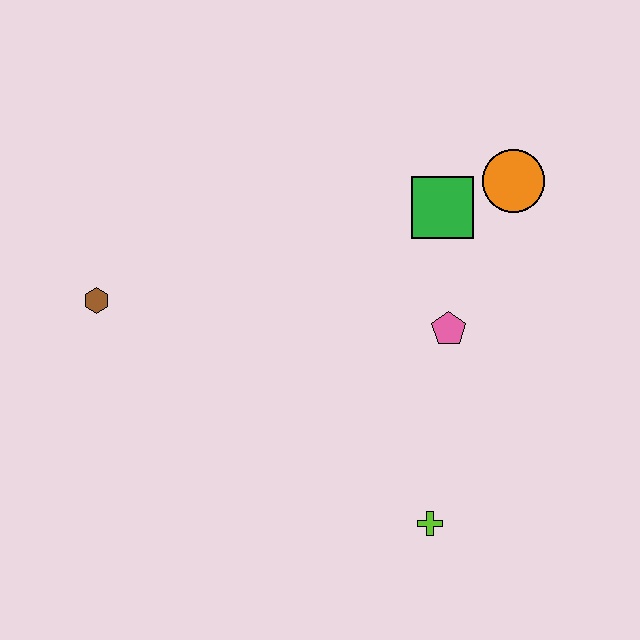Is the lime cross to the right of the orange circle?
No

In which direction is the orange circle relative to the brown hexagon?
The orange circle is to the right of the brown hexagon.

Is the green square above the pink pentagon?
Yes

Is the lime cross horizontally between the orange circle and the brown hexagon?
Yes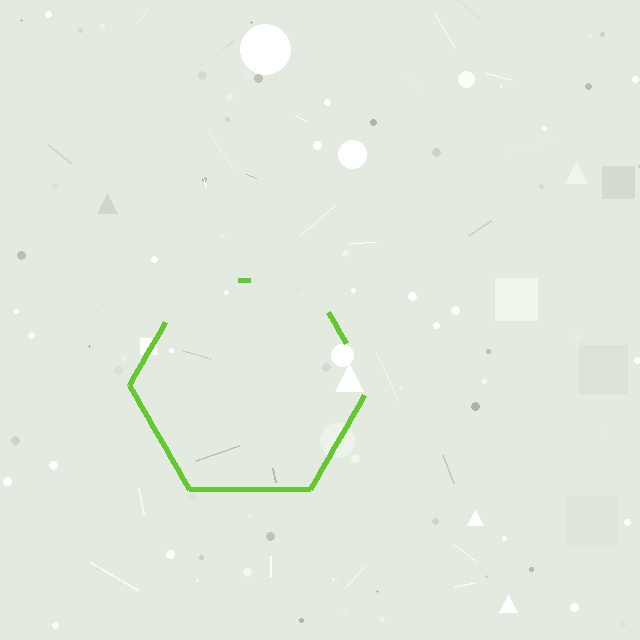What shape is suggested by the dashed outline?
The dashed outline suggests a hexagon.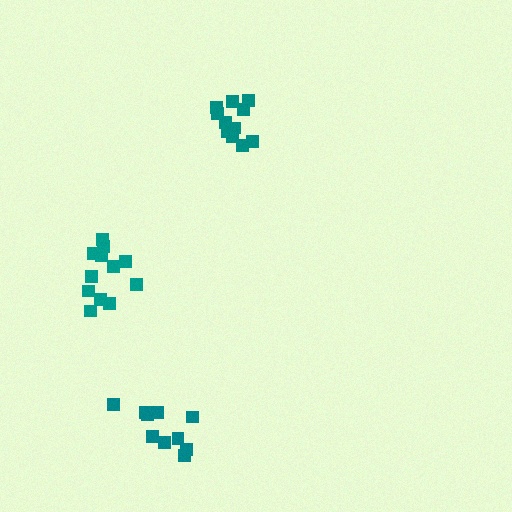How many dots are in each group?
Group 1: 11 dots, Group 2: 12 dots, Group 3: 10 dots (33 total).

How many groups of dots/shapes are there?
There are 3 groups.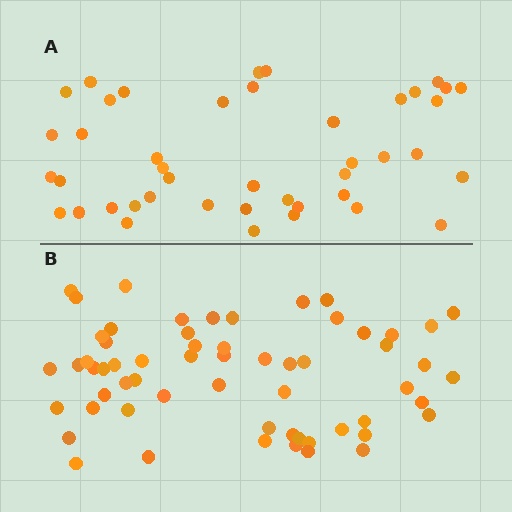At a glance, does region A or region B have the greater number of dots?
Region B (the bottom region) has more dots.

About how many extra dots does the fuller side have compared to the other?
Region B has approximately 15 more dots than region A.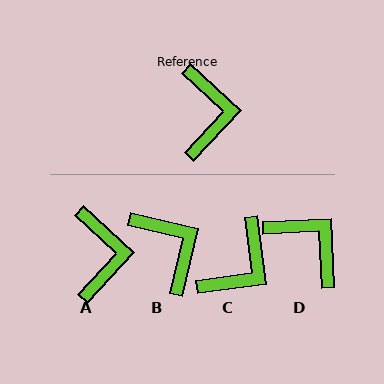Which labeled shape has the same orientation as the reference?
A.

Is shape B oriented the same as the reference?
No, it is off by about 30 degrees.